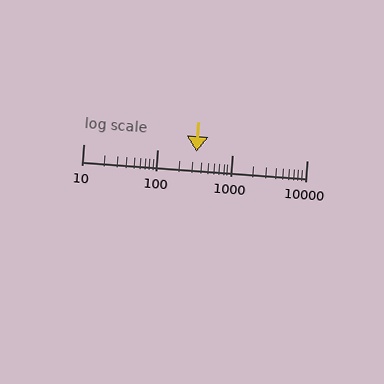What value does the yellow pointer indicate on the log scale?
The pointer indicates approximately 330.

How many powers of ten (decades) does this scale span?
The scale spans 3 decades, from 10 to 10000.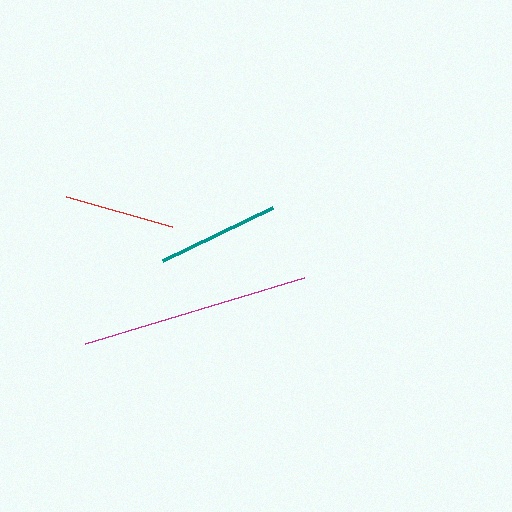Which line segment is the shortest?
The red line is the shortest at approximately 110 pixels.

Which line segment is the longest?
The magenta line is the longest at approximately 229 pixels.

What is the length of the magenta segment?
The magenta segment is approximately 229 pixels long.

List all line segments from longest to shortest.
From longest to shortest: magenta, teal, red.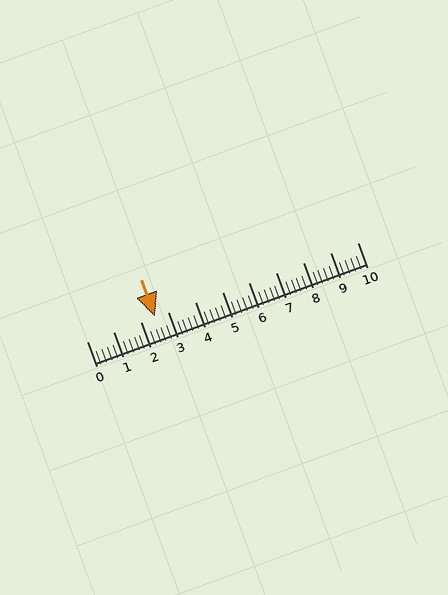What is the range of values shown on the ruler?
The ruler shows values from 0 to 10.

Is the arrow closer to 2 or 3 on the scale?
The arrow is closer to 3.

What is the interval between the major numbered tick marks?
The major tick marks are spaced 1 units apart.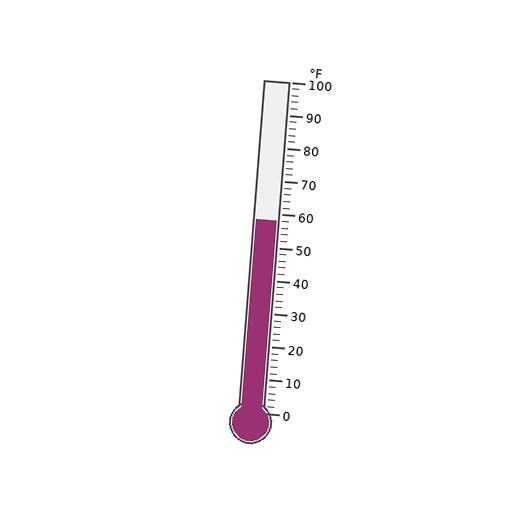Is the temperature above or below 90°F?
The temperature is below 90°F.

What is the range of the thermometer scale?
The thermometer scale ranges from 0°F to 100°F.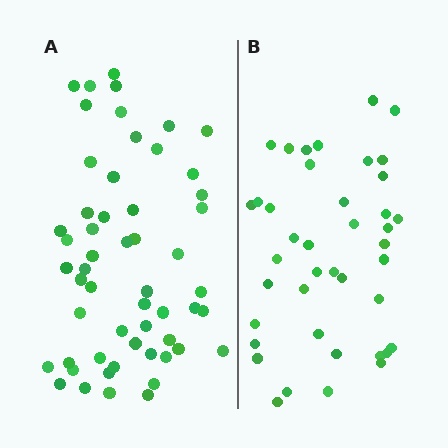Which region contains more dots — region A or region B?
Region A (the left region) has more dots.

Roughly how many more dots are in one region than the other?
Region A has approximately 15 more dots than region B.